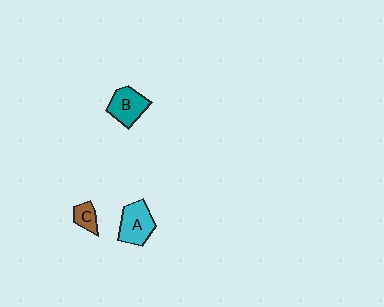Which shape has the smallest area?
Shape C (brown).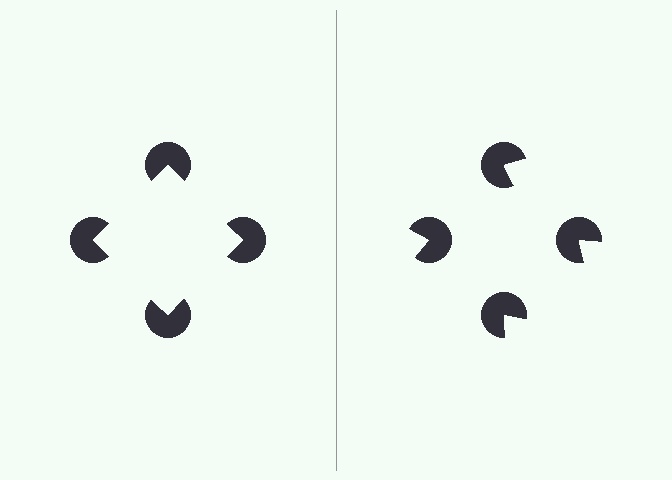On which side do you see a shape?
An illusory square appears on the left side. On the right side the wedge cuts are rotated, so no coherent shape forms.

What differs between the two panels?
The pac-man discs are positioned identically on both sides; only the wedge orientations differ. On the left they align to a square; on the right they are misaligned.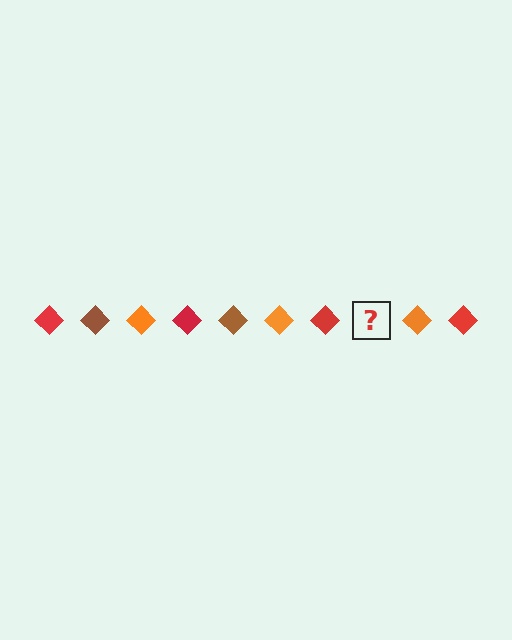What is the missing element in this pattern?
The missing element is a brown diamond.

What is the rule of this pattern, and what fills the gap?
The rule is that the pattern cycles through red, brown, orange diamonds. The gap should be filled with a brown diamond.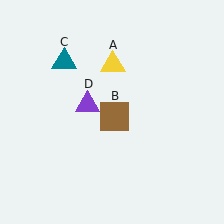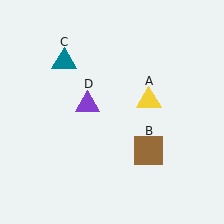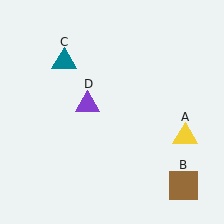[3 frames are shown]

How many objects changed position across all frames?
2 objects changed position: yellow triangle (object A), brown square (object B).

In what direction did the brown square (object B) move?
The brown square (object B) moved down and to the right.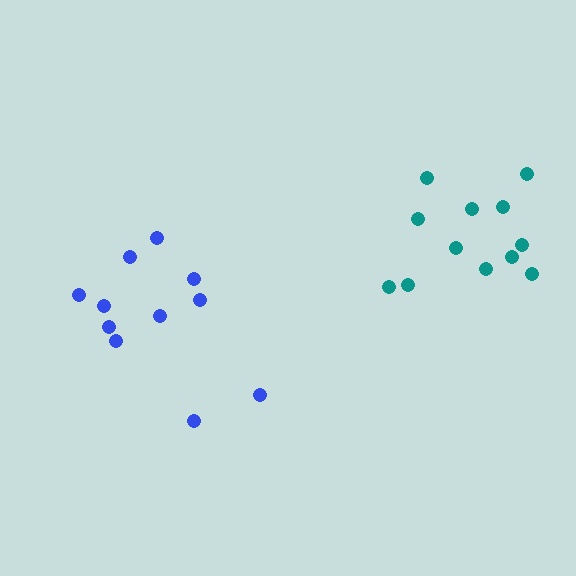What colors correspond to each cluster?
The clusters are colored: blue, teal.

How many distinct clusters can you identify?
There are 2 distinct clusters.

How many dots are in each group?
Group 1: 11 dots, Group 2: 12 dots (23 total).